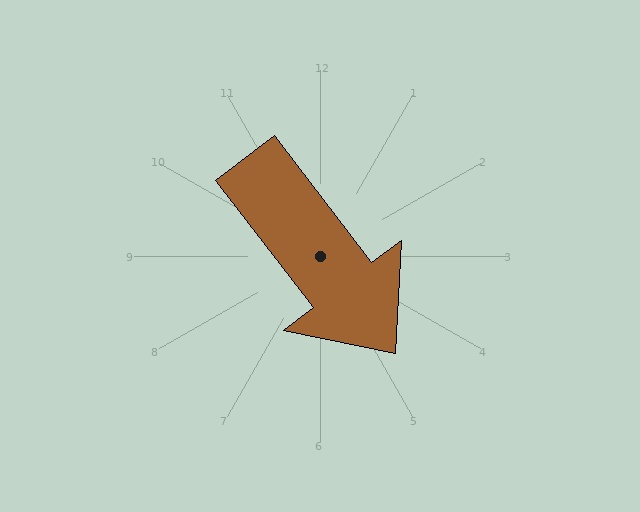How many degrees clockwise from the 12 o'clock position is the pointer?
Approximately 142 degrees.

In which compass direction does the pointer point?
Southeast.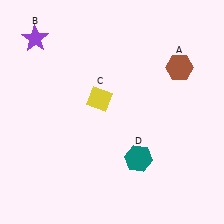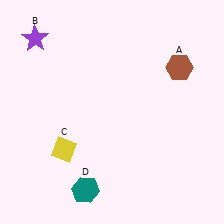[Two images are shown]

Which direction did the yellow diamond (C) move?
The yellow diamond (C) moved down.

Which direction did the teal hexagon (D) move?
The teal hexagon (D) moved left.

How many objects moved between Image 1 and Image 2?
2 objects moved between the two images.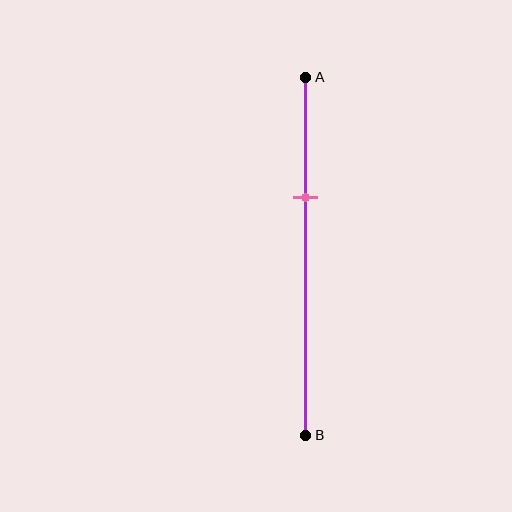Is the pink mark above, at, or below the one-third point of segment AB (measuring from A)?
The pink mark is approximately at the one-third point of segment AB.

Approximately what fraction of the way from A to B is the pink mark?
The pink mark is approximately 35% of the way from A to B.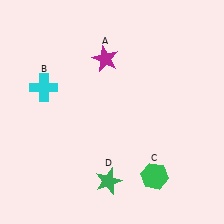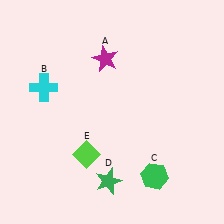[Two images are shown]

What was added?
A lime diamond (E) was added in Image 2.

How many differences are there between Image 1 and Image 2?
There is 1 difference between the two images.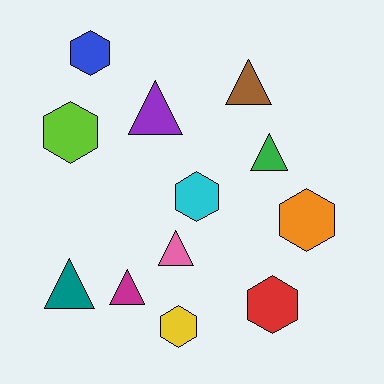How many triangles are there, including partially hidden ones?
There are 6 triangles.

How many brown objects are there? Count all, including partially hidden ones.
There is 1 brown object.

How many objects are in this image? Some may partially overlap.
There are 12 objects.